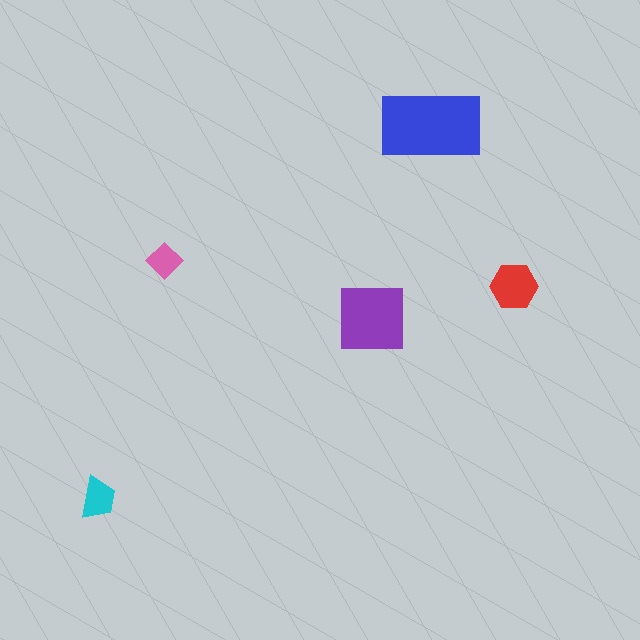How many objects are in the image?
There are 5 objects in the image.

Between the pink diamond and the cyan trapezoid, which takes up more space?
The cyan trapezoid.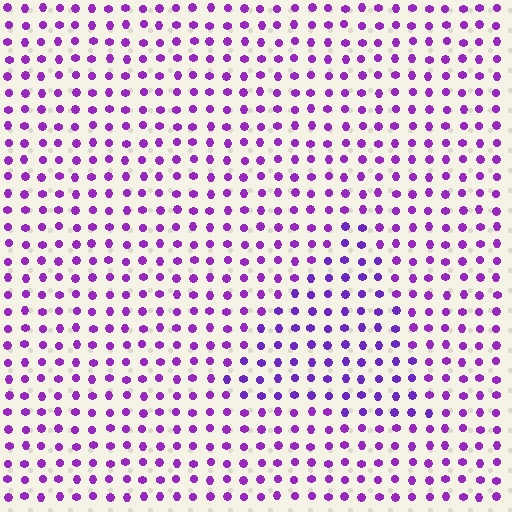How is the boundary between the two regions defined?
The boundary is defined purely by a slight shift in hue (about 18 degrees). Spacing, size, and orientation are identical on both sides.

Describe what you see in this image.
The image is filled with small purple elements in a uniform arrangement. A triangle-shaped region is visible where the elements are tinted to a slightly different hue, forming a subtle color boundary.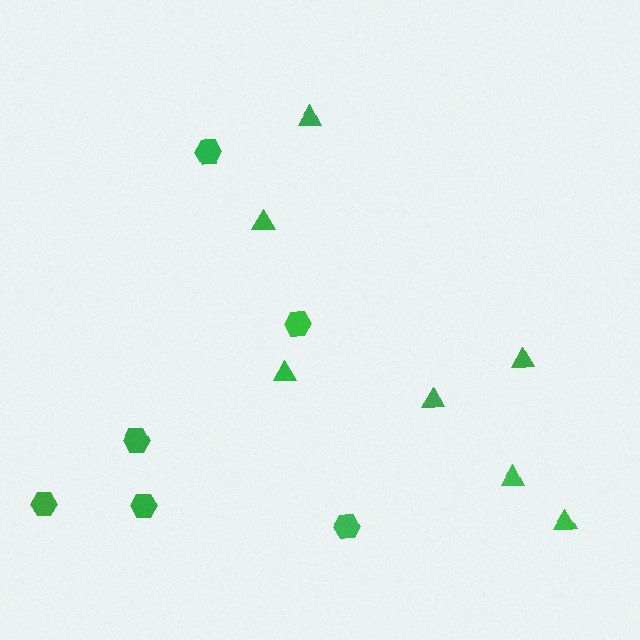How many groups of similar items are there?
There are 2 groups: one group of hexagons (6) and one group of triangles (7).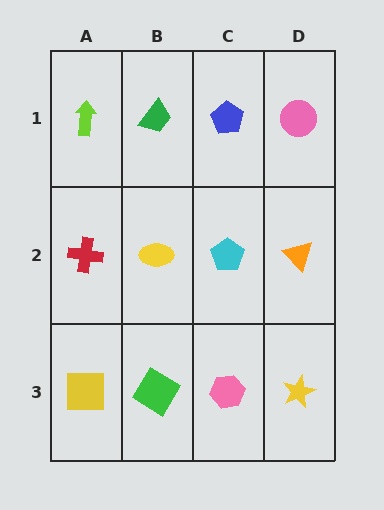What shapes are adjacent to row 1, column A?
A red cross (row 2, column A), a green trapezoid (row 1, column B).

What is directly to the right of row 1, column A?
A green trapezoid.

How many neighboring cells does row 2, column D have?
3.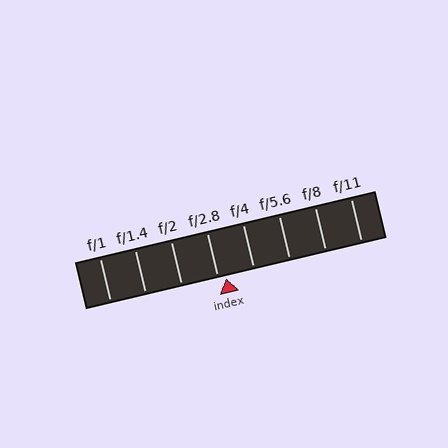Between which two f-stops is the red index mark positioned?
The index mark is between f/2.8 and f/4.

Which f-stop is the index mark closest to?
The index mark is closest to f/2.8.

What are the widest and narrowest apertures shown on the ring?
The widest aperture shown is f/1 and the narrowest is f/11.